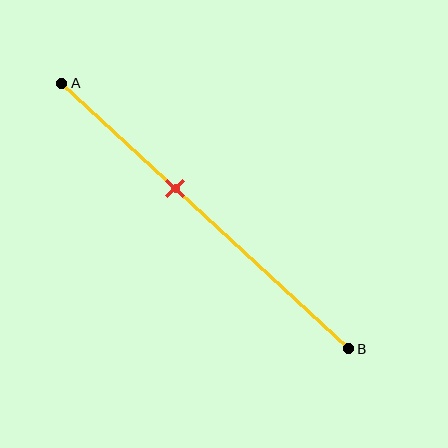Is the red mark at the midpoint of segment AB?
No, the mark is at about 40% from A, not at the 50% midpoint.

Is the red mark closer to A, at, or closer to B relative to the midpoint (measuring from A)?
The red mark is closer to point A than the midpoint of segment AB.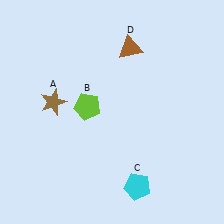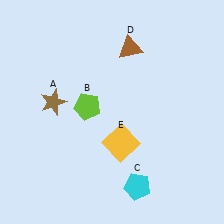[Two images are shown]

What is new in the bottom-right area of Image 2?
A yellow square (E) was added in the bottom-right area of Image 2.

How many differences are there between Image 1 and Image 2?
There is 1 difference between the two images.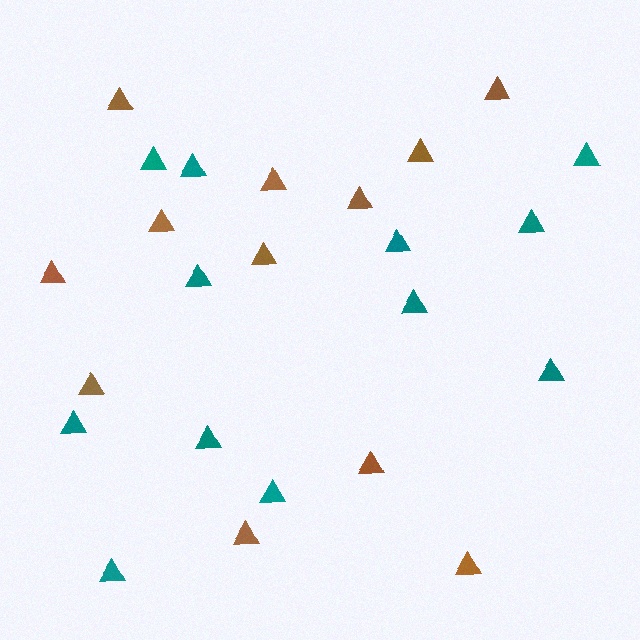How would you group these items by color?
There are 2 groups: one group of brown triangles (12) and one group of teal triangles (12).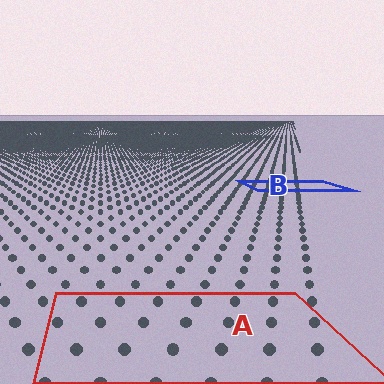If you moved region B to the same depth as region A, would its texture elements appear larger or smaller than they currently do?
They would appear larger. At a closer depth, the same texture elements are projected at a bigger on-screen size.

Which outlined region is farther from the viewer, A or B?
Region B is farther from the viewer — the texture elements inside it appear smaller and more densely packed.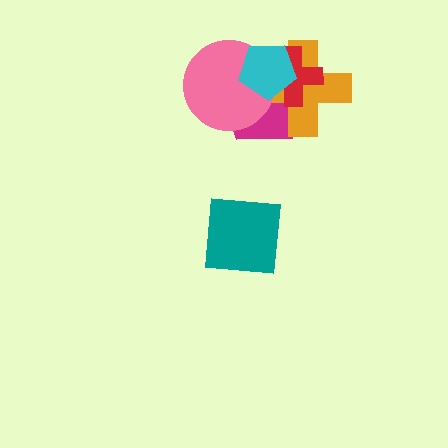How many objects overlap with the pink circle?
4 objects overlap with the pink circle.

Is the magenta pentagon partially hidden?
Yes, it is partially covered by another shape.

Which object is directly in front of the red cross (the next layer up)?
The pink circle is directly in front of the red cross.